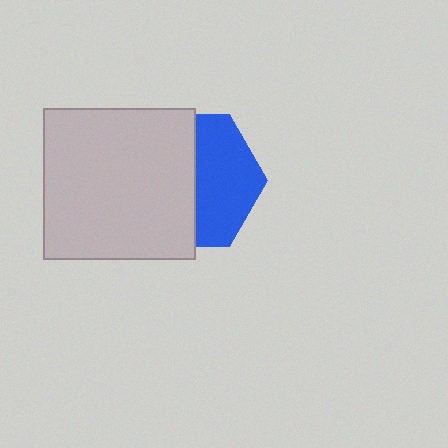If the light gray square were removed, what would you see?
You would see the complete blue hexagon.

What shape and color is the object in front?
The object in front is a light gray square.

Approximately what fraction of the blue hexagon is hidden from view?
Roughly 53% of the blue hexagon is hidden behind the light gray square.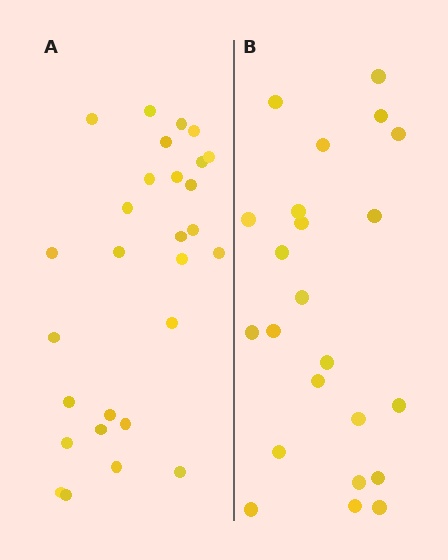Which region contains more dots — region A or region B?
Region A (the left region) has more dots.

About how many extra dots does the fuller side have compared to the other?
Region A has about 5 more dots than region B.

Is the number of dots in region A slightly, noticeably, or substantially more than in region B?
Region A has only slightly more — the two regions are fairly close. The ratio is roughly 1.2 to 1.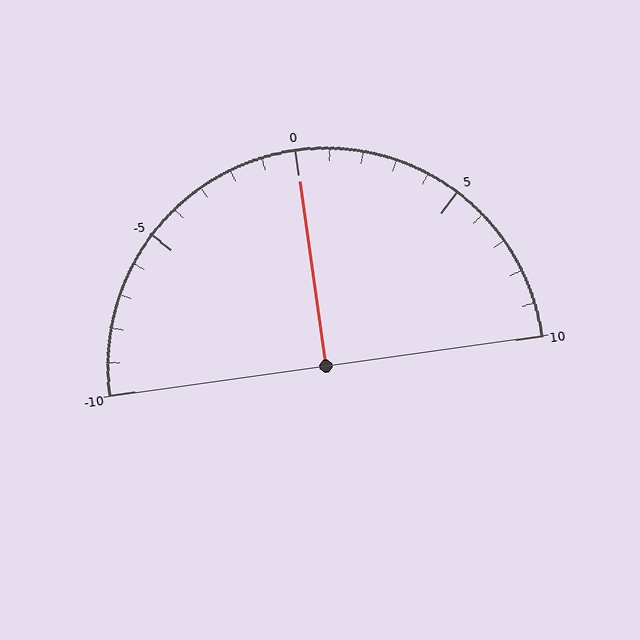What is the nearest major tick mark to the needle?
The nearest major tick mark is 0.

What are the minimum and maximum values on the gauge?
The gauge ranges from -10 to 10.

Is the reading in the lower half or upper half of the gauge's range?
The reading is in the upper half of the range (-10 to 10).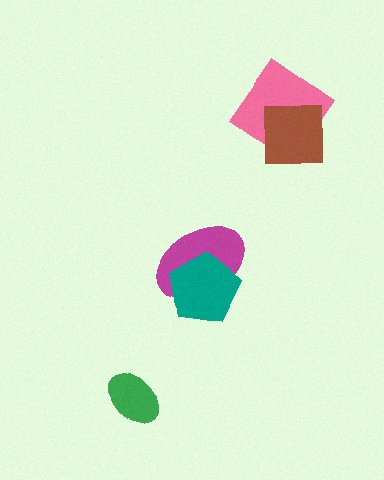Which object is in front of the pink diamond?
The brown square is in front of the pink diamond.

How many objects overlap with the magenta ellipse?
1 object overlaps with the magenta ellipse.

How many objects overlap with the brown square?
1 object overlaps with the brown square.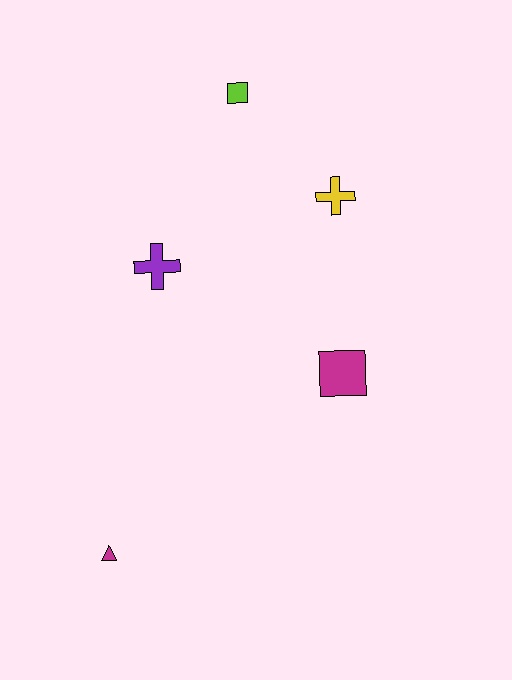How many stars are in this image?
There are no stars.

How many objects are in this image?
There are 5 objects.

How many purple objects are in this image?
There is 1 purple object.